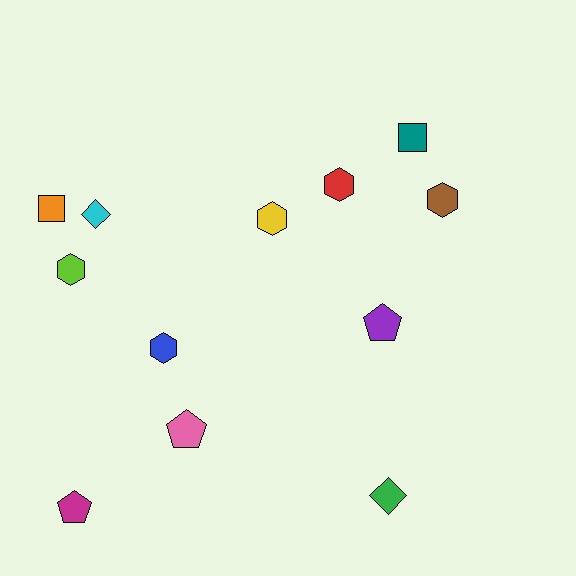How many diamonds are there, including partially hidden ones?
There are 2 diamonds.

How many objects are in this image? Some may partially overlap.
There are 12 objects.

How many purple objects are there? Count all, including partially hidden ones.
There is 1 purple object.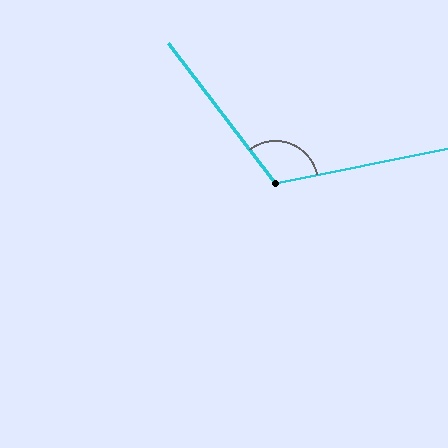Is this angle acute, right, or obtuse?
It is obtuse.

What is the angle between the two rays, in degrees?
Approximately 116 degrees.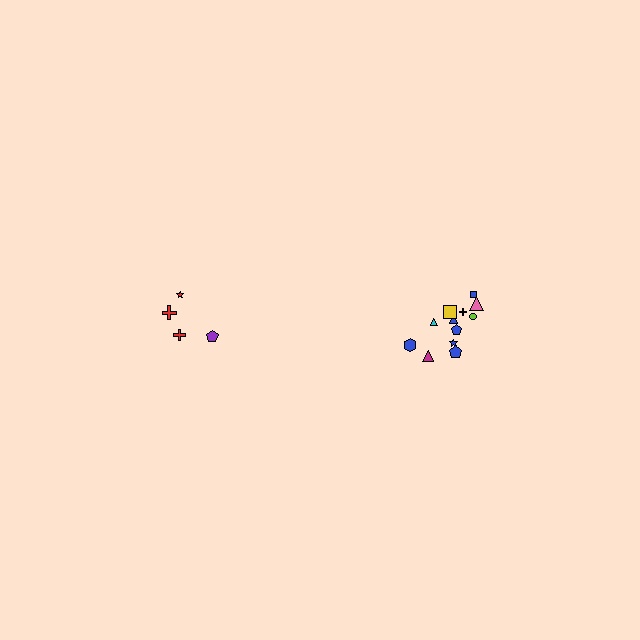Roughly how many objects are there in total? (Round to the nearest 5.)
Roughly 15 objects in total.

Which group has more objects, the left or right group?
The right group.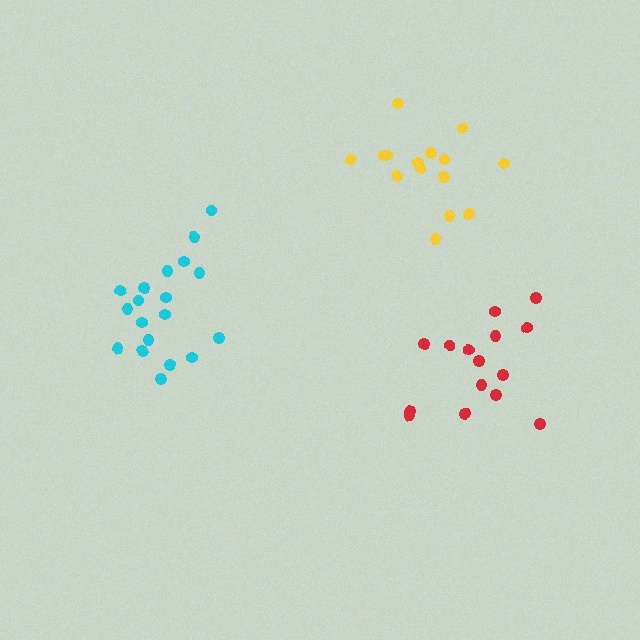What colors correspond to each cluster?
The clusters are colored: cyan, yellow, red.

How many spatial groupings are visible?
There are 3 spatial groupings.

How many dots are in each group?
Group 1: 19 dots, Group 2: 15 dots, Group 3: 15 dots (49 total).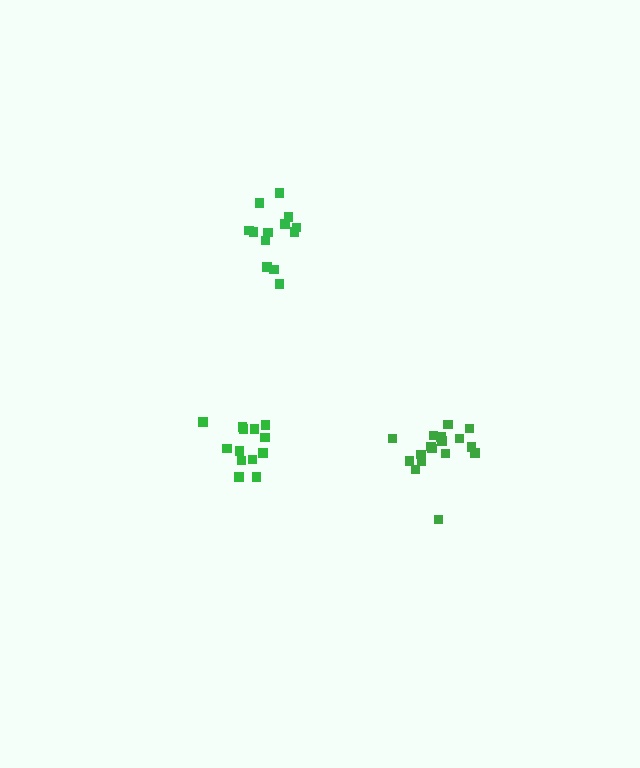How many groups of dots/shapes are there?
There are 3 groups.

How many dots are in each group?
Group 1: 17 dots, Group 2: 13 dots, Group 3: 13 dots (43 total).